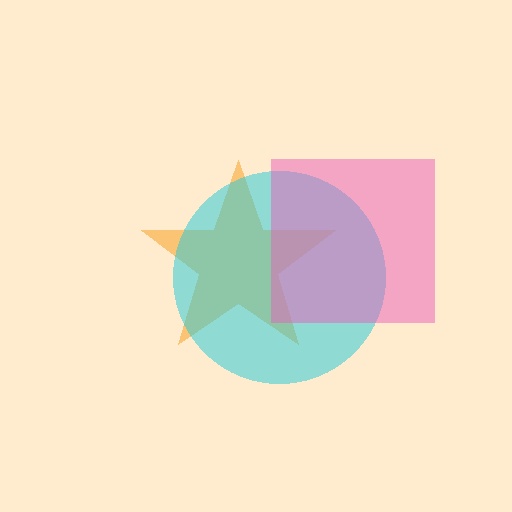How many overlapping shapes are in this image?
There are 3 overlapping shapes in the image.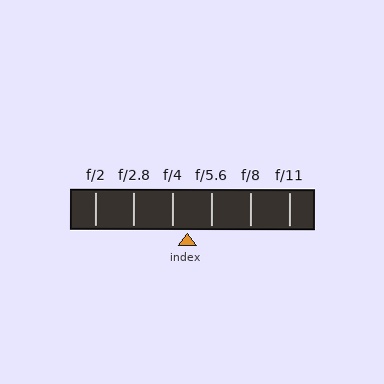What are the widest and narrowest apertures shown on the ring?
The widest aperture shown is f/2 and the narrowest is f/11.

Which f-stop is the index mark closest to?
The index mark is closest to f/4.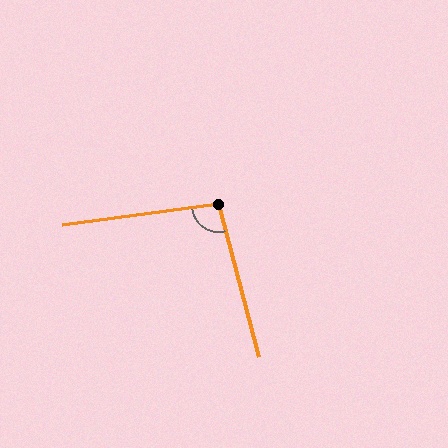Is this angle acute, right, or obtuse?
It is obtuse.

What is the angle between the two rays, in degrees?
Approximately 97 degrees.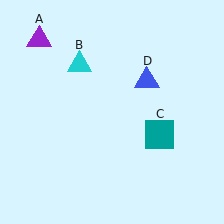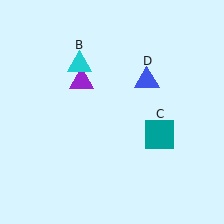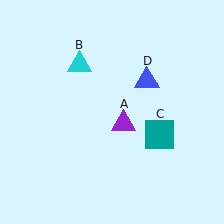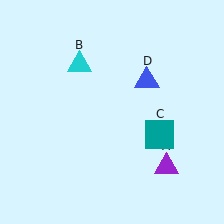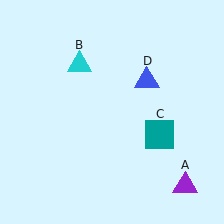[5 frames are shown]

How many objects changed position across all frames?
1 object changed position: purple triangle (object A).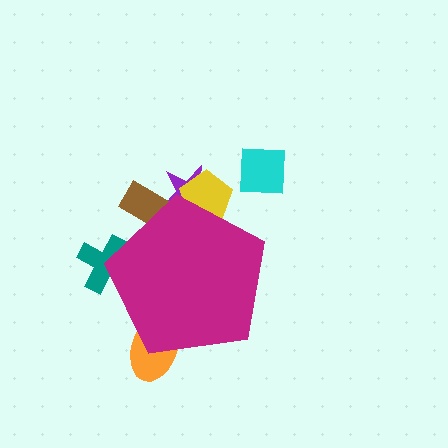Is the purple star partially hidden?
Yes, the purple star is partially hidden behind the magenta pentagon.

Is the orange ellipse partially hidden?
Yes, the orange ellipse is partially hidden behind the magenta pentagon.